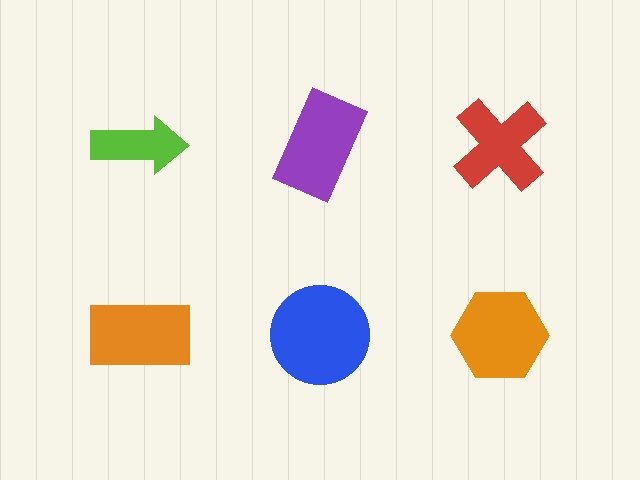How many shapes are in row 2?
3 shapes.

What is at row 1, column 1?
A lime arrow.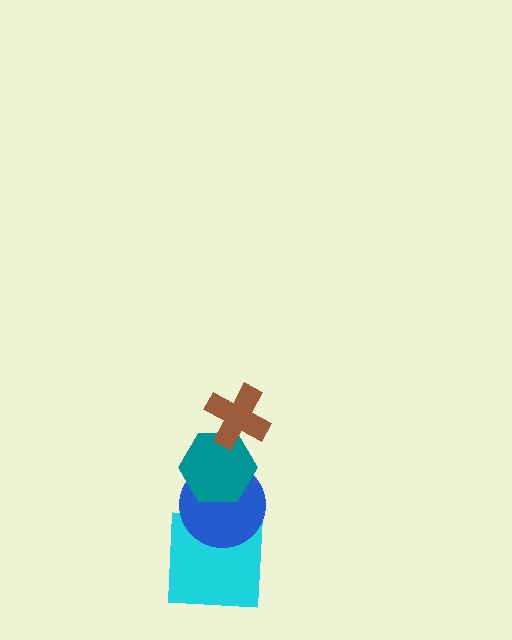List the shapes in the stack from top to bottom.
From top to bottom: the brown cross, the teal hexagon, the blue circle, the cyan square.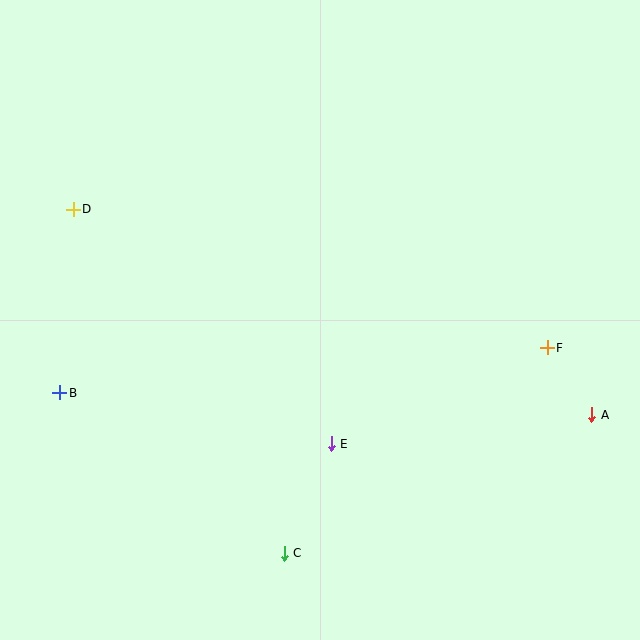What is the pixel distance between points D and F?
The distance between D and F is 494 pixels.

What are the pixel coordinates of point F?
Point F is at (547, 348).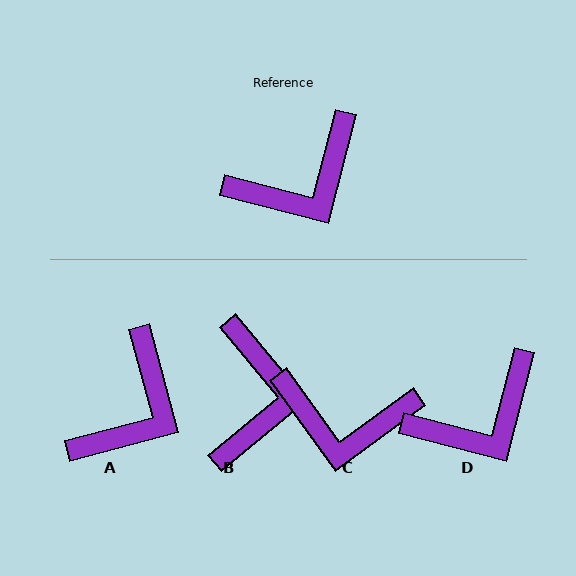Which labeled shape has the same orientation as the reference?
D.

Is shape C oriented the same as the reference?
No, it is off by about 39 degrees.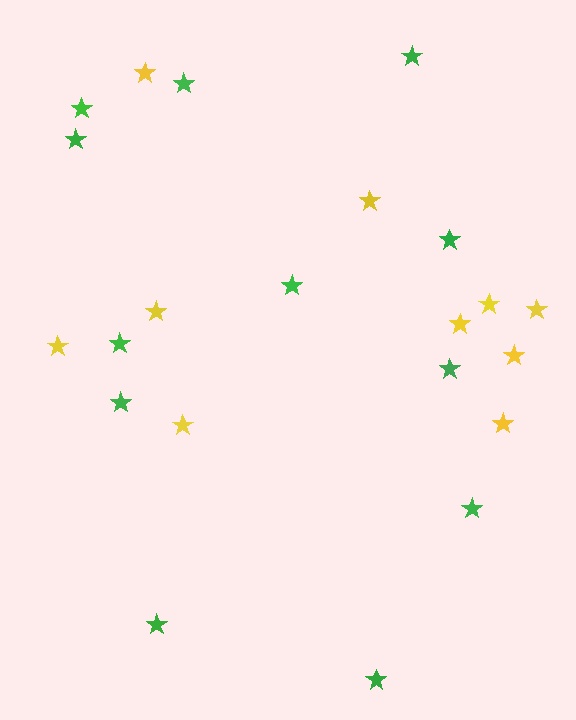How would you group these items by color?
There are 2 groups: one group of yellow stars (10) and one group of green stars (12).